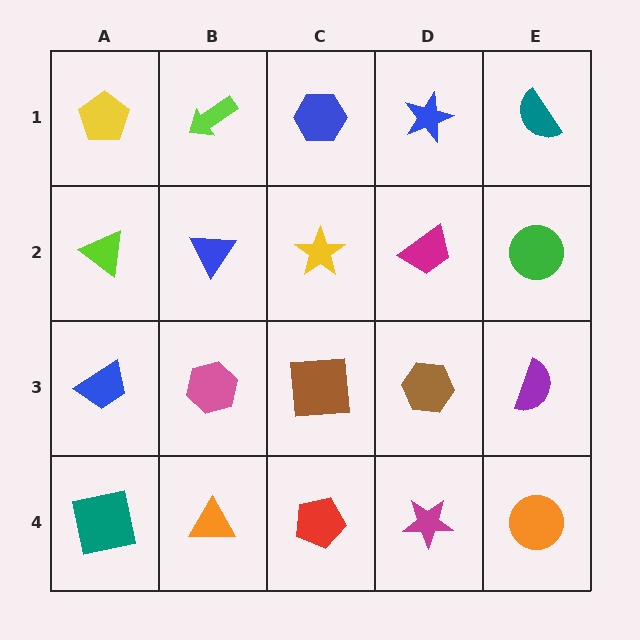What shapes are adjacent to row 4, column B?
A pink hexagon (row 3, column B), a teal square (row 4, column A), a red pentagon (row 4, column C).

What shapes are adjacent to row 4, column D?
A brown hexagon (row 3, column D), a red pentagon (row 4, column C), an orange circle (row 4, column E).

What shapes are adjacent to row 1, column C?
A yellow star (row 2, column C), a lime arrow (row 1, column B), a blue star (row 1, column D).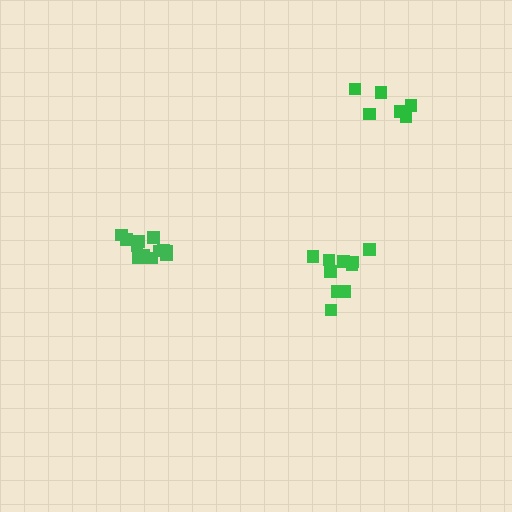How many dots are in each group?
Group 1: 12 dots, Group 2: 6 dots, Group 3: 11 dots (29 total).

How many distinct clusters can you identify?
There are 3 distinct clusters.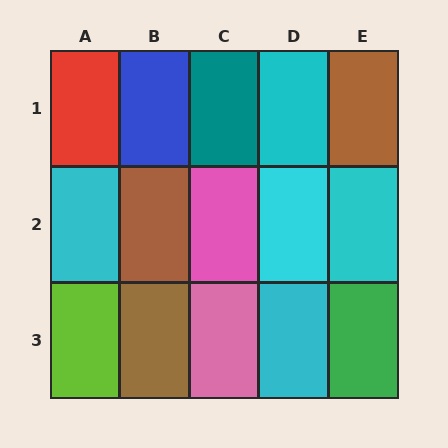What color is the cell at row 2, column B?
Brown.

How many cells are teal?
1 cell is teal.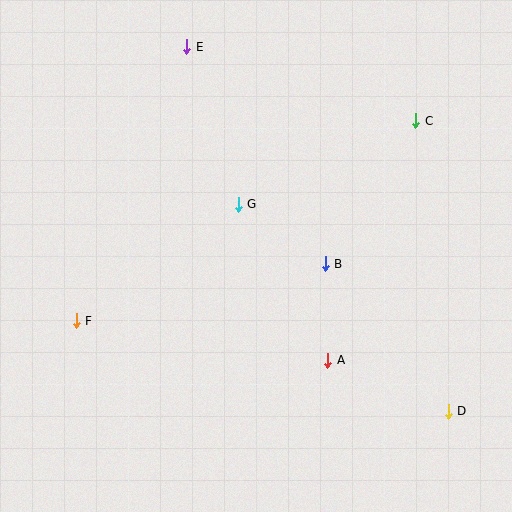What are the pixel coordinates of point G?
Point G is at (238, 204).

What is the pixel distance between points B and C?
The distance between B and C is 169 pixels.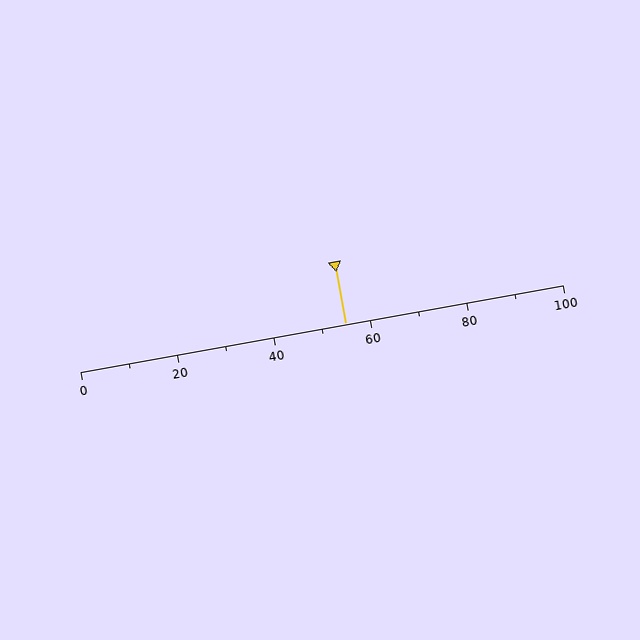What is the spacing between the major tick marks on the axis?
The major ticks are spaced 20 apart.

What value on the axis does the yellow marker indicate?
The marker indicates approximately 55.